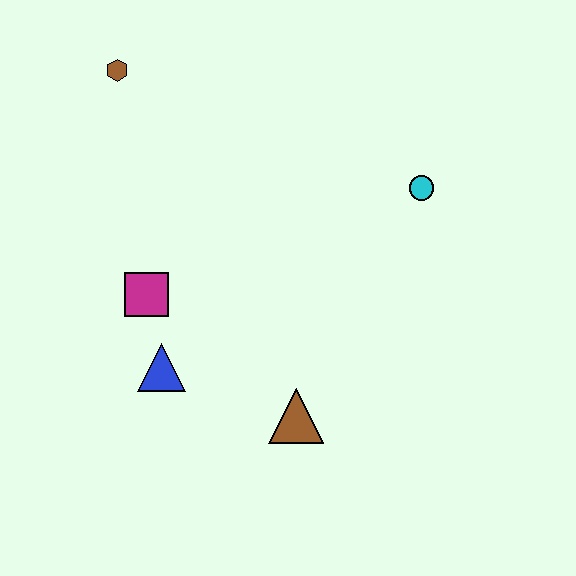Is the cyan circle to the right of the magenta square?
Yes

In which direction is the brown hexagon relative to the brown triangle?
The brown hexagon is above the brown triangle.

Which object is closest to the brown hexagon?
The magenta square is closest to the brown hexagon.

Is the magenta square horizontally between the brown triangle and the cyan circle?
No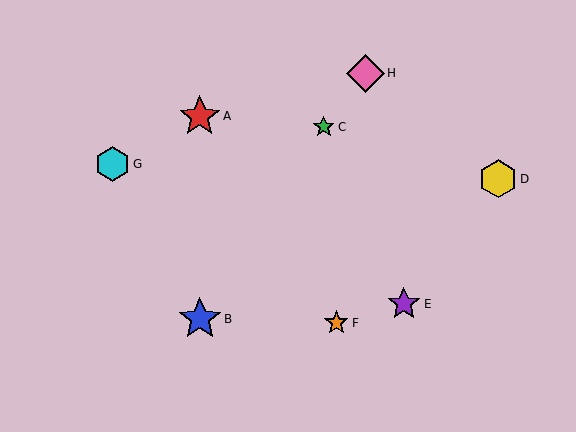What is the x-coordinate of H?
Object H is at x≈365.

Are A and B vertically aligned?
Yes, both are at x≈200.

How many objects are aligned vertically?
2 objects (A, B) are aligned vertically.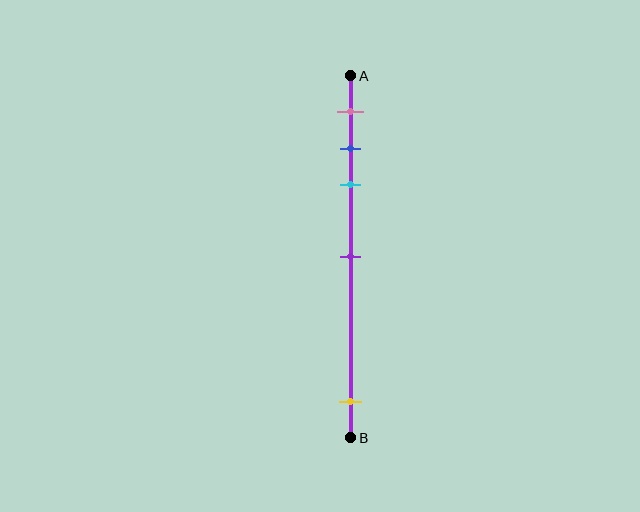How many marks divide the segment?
There are 5 marks dividing the segment.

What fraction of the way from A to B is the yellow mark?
The yellow mark is approximately 90% (0.9) of the way from A to B.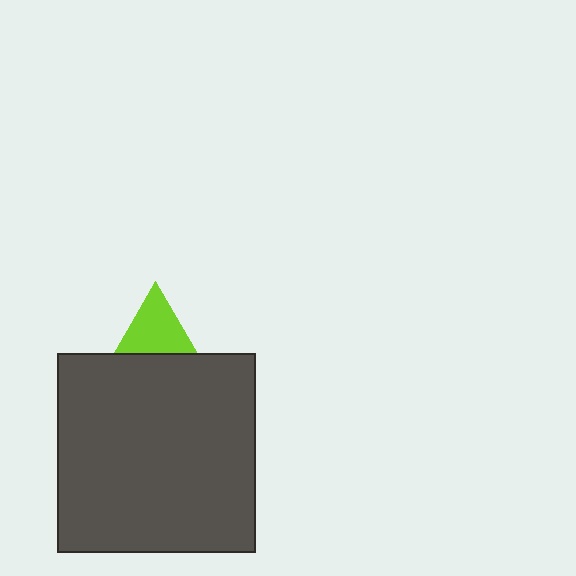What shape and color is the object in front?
The object in front is a dark gray square.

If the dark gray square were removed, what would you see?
You would see the complete lime triangle.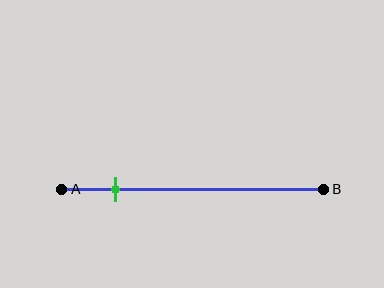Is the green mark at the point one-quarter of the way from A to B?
No, the mark is at about 20% from A, not at the 25% one-quarter point.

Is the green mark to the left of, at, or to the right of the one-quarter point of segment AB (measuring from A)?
The green mark is to the left of the one-quarter point of segment AB.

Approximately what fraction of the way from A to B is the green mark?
The green mark is approximately 20% of the way from A to B.